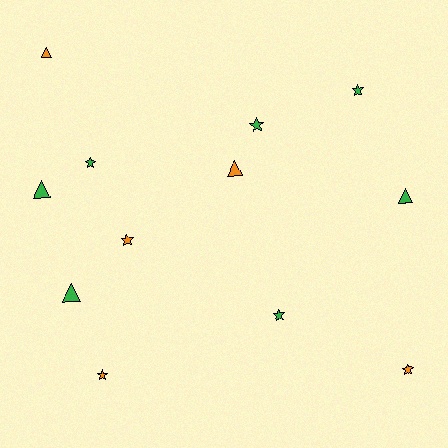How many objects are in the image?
There are 12 objects.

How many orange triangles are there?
There are 2 orange triangles.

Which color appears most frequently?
Green, with 7 objects.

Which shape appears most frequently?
Star, with 7 objects.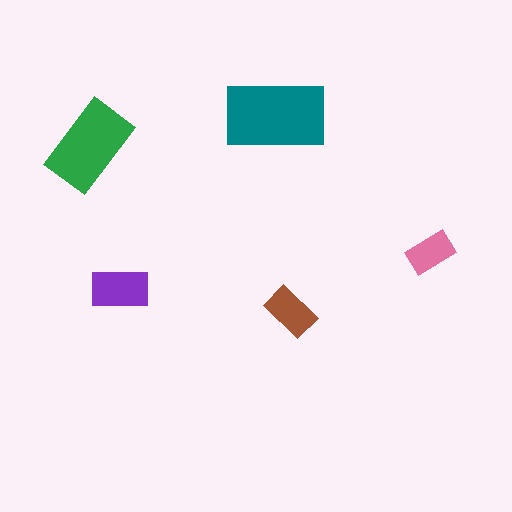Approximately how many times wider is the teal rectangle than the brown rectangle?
About 2 times wider.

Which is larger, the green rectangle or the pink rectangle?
The green one.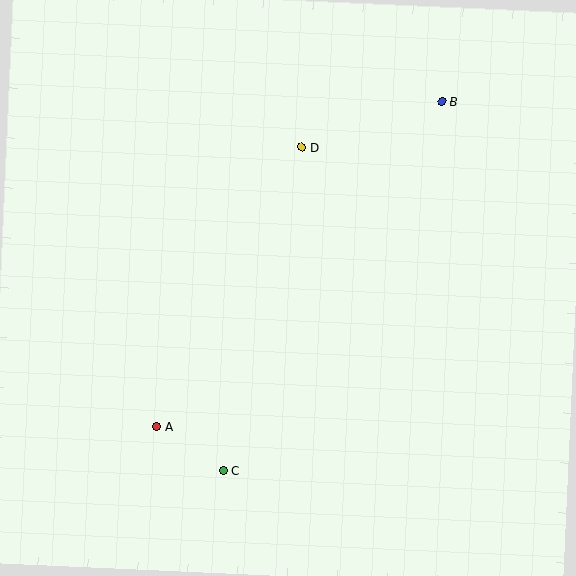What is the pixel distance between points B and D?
The distance between B and D is 147 pixels.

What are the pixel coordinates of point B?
Point B is at (442, 101).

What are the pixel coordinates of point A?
Point A is at (156, 427).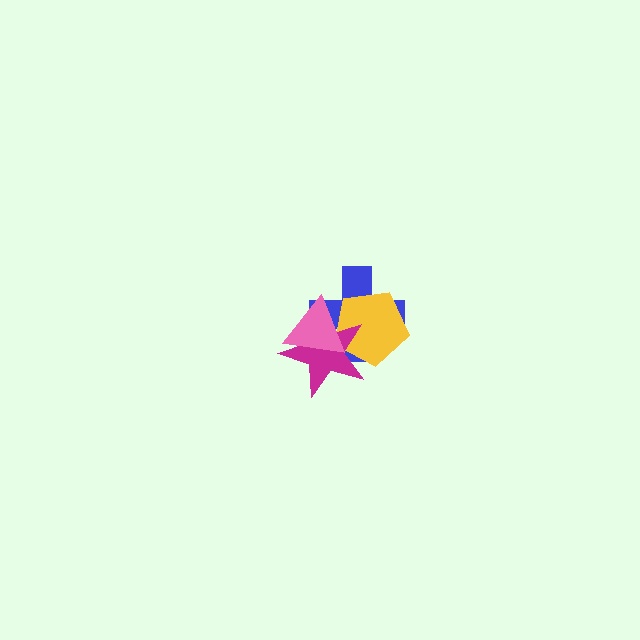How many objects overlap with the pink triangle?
3 objects overlap with the pink triangle.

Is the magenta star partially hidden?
Yes, it is partially covered by another shape.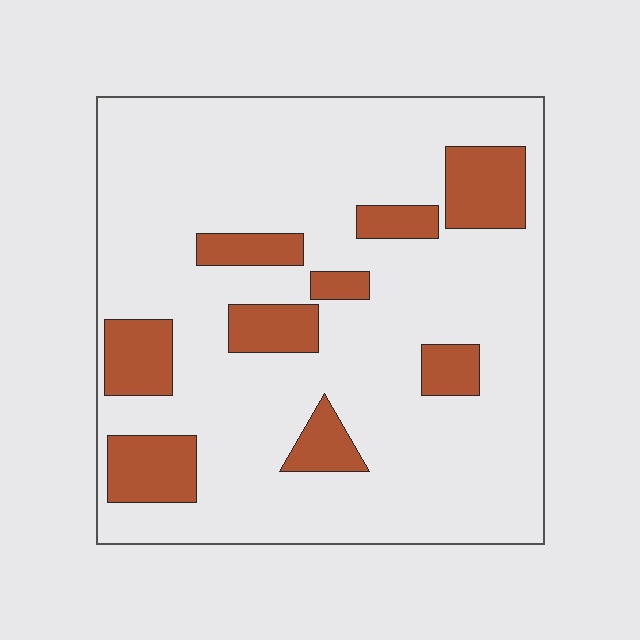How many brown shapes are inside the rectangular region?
9.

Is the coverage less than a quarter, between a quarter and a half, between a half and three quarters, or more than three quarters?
Less than a quarter.